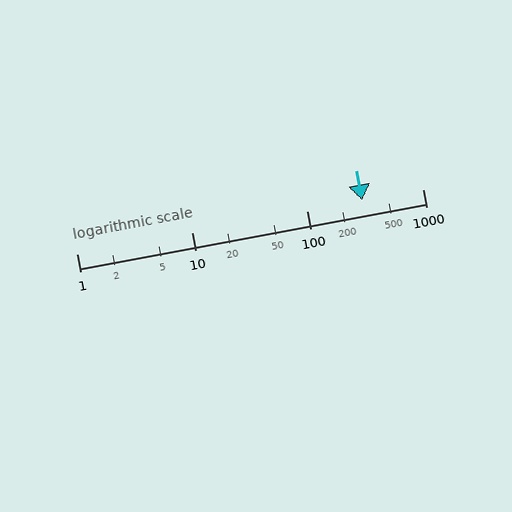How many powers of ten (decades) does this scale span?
The scale spans 3 decades, from 1 to 1000.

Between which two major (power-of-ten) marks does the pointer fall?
The pointer is between 100 and 1000.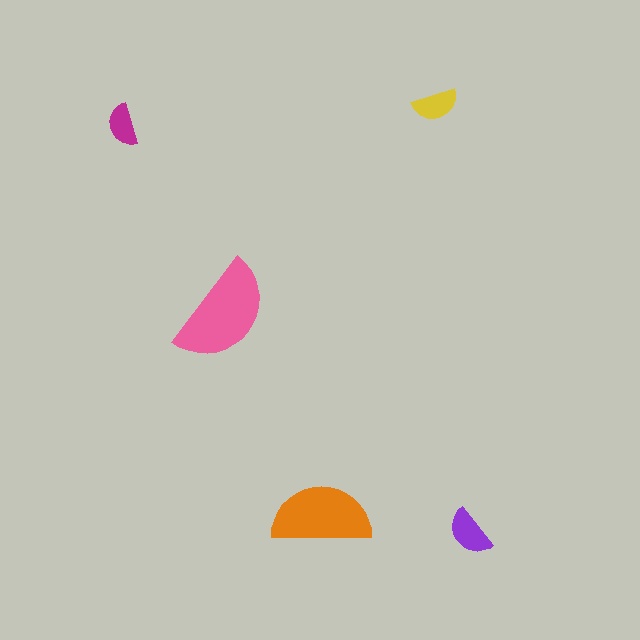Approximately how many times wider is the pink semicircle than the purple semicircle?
About 2 times wider.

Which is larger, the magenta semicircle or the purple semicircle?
The purple one.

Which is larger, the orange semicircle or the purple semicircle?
The orange one.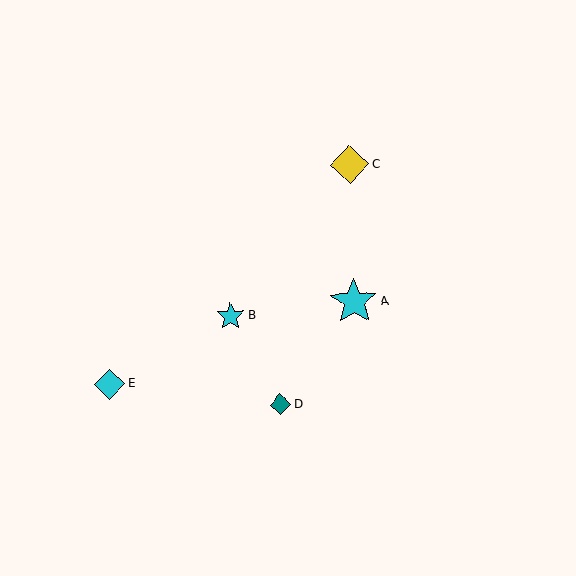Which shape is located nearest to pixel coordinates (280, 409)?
The teal diamond (labeled D) at (280, 405) is nearest to that location.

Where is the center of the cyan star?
The center of the cyan star is at (354, 302).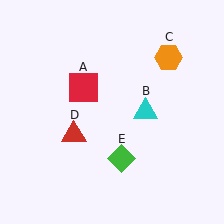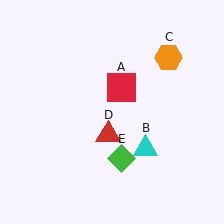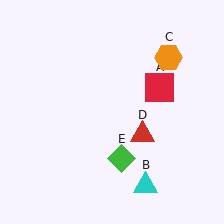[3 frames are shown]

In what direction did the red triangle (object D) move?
The red triangle (object D) moved right.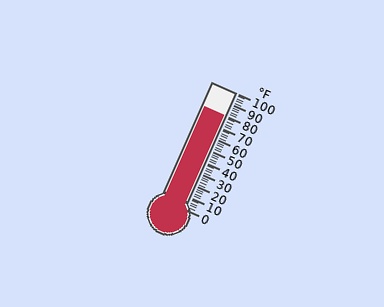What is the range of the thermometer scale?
The thermometer scale ranges from 0°F to 100°F.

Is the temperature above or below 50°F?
The temperature is above 50°F.